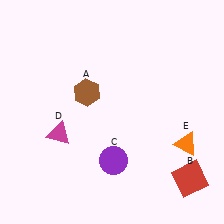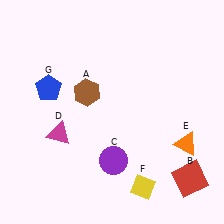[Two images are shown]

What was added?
A yellow diamond (F), a blue pentagon (G) were added in Image 2.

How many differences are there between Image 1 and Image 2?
There are 2 differences between the two images.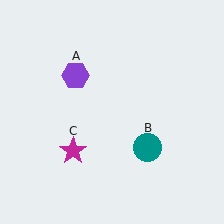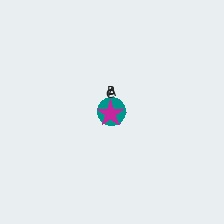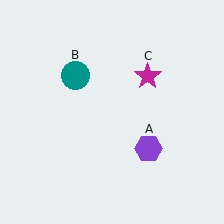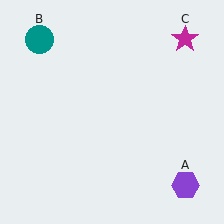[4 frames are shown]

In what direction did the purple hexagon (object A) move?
The purple hexagon (object A) moved down and to the right.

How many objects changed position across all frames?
3 objects changed position: purple hexagon (object A), teal circle (object B), magenta star (object C).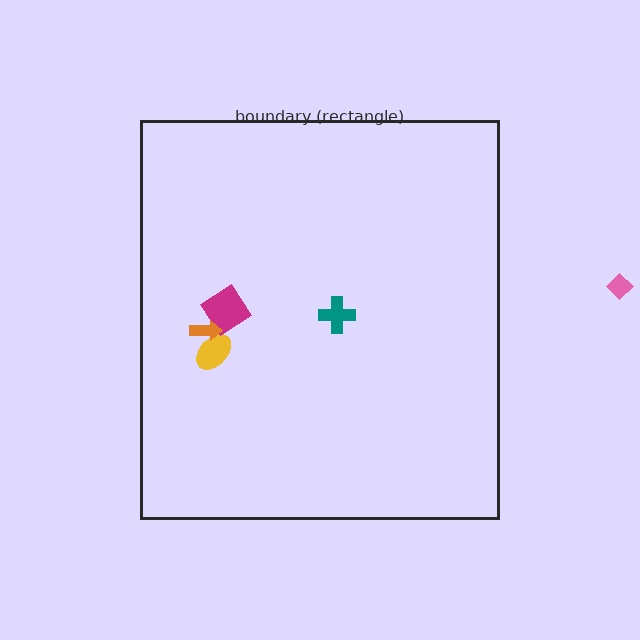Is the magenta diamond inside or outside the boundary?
Inside.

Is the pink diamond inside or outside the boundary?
Outside.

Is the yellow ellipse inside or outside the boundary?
Inside.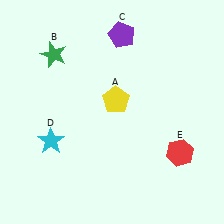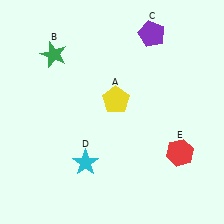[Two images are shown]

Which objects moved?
The objects that moved are: the purple pentagon (C), the cyan star (D).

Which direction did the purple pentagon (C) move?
The purple pentagon (C) moved right.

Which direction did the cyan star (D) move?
The cyan star (D) moved right.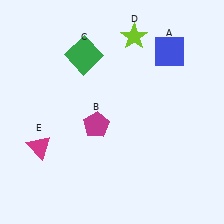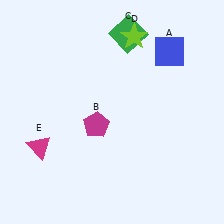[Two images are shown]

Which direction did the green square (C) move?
The green square (C) moved right.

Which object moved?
The green square (C) moved right.